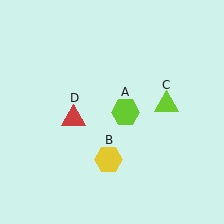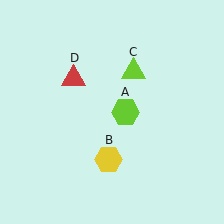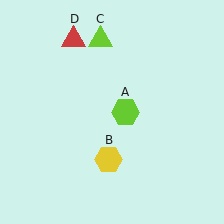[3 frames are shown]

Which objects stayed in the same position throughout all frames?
Lime hexagon (object A) and yellow hexagon (object B) remained stationary.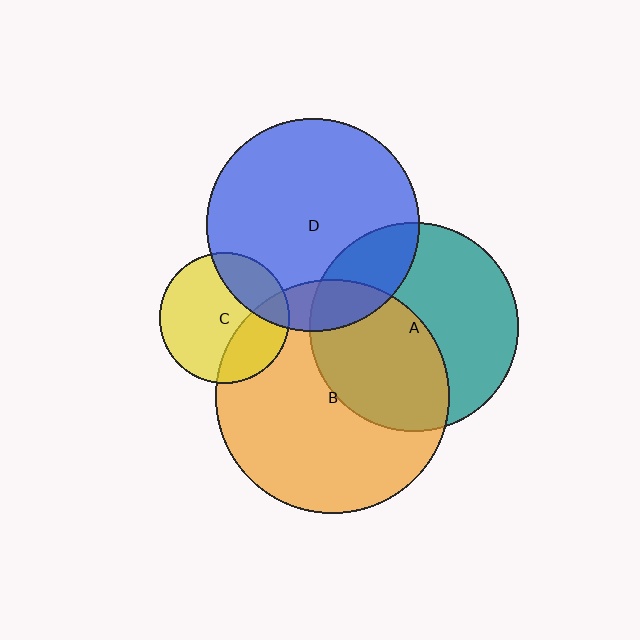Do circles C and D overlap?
Yes.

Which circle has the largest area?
Circle B (orange).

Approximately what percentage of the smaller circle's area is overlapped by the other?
Approximately 25%.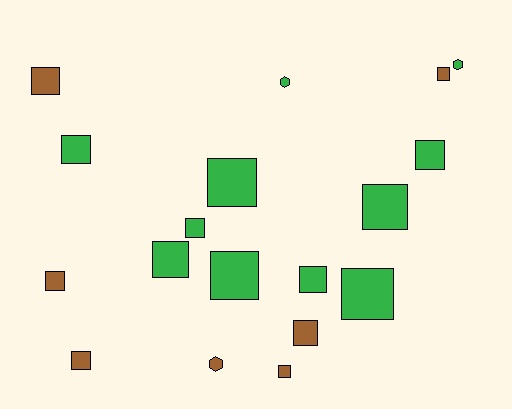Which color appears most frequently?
Green, with 11 objects.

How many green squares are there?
There are 9 green squares.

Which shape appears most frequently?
Square, with 15 objects.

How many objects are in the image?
There are 18 objects.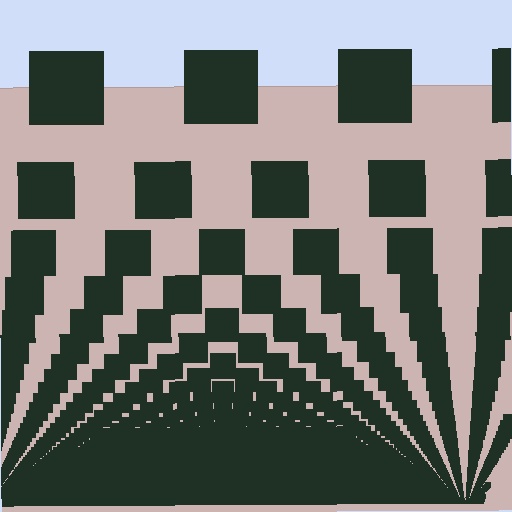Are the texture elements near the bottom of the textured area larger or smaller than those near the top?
Smaller. The gradient is inverted — elements near the bottom are smaller and denser.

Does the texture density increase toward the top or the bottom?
Density increases toward the bottom.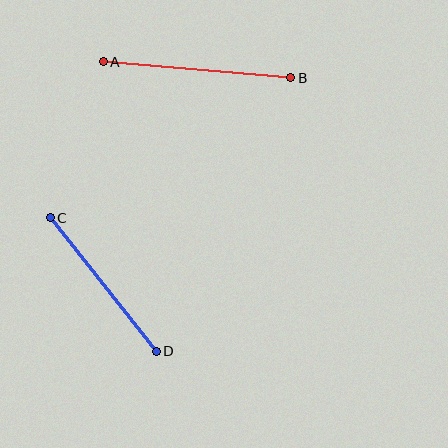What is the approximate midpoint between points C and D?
The midpoint is at approximately (103, 284) pixels.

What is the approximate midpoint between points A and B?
The midpoint is at approximately (197, 70) pixels.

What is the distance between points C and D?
The distance is approximately 171 pixels.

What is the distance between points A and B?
The distance is approximately 188 pixels.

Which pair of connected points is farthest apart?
Points A and B are farthest apart.